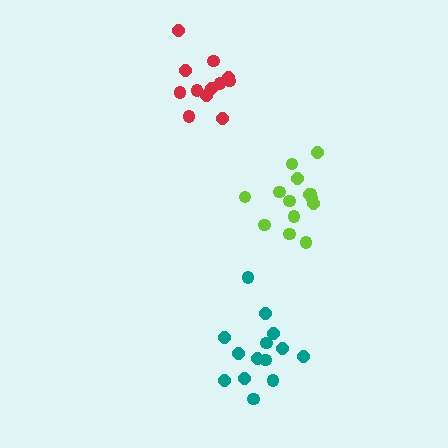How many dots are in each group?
Group 1: 14 dots, Group 2: 14 dots, Group 3: 12 dots (40 total).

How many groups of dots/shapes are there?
There are 3 groups.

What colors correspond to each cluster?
The clusters are colored: teal, lime, red.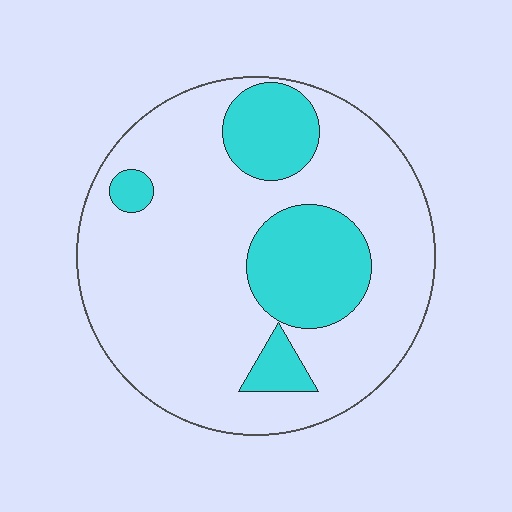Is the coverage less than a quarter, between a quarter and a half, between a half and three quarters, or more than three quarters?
Less than a quarter.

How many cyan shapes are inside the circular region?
4.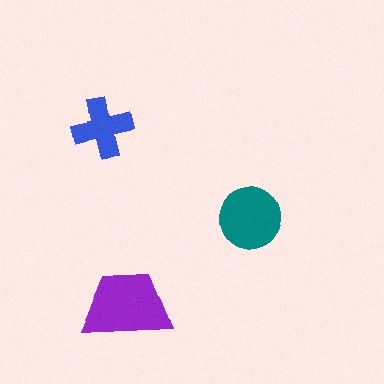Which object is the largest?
The purple trapezoid.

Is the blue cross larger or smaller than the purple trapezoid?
Smaller.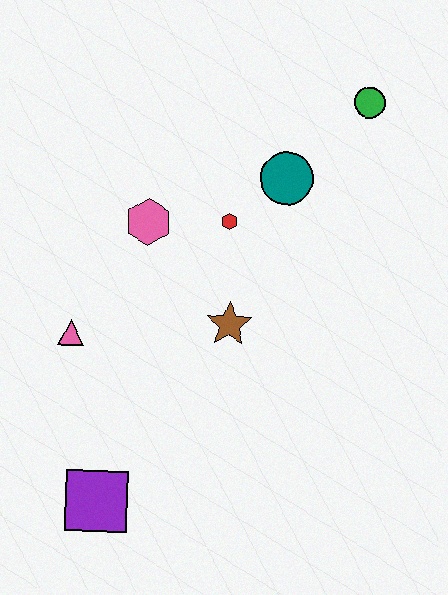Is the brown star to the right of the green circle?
No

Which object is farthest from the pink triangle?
The green circle is farthest from the pink triangle.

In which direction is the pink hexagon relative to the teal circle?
The pink hexagon is to the left of the teal circle.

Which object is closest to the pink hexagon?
The red hexagon is closest to the pink hexagon.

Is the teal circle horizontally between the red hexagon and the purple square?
No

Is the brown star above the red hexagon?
No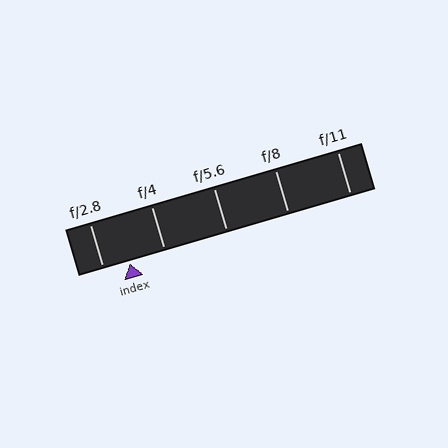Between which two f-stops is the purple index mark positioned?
The index mark is between f/2.8 and f/4.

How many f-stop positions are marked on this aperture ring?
There are 5 f-stop positions marked.